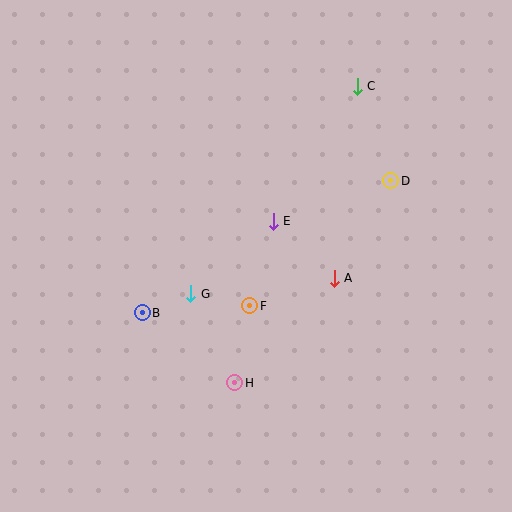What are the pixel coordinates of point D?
Point D is at (391, 181).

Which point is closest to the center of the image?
Point E at (273, 221) is closest to the center.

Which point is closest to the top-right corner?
Point C is closest to the top-right corner.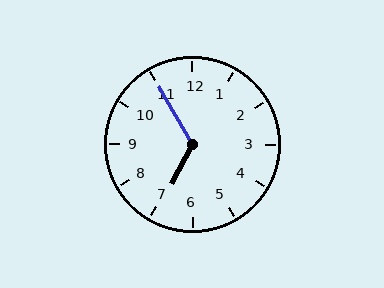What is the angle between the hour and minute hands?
Approximately 122 degrees.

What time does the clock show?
6:55.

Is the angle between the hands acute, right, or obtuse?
It is obtuse.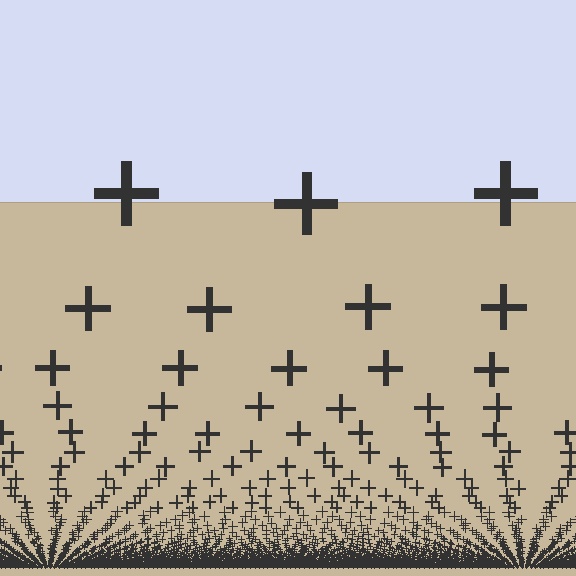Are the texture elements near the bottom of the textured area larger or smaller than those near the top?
Smaller. The gradient is inverted — elements near the bottom are smaller and denser.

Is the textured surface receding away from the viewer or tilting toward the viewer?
The surface appears to tilt toward the viewer. Texture elements get larger and sparser toward the top.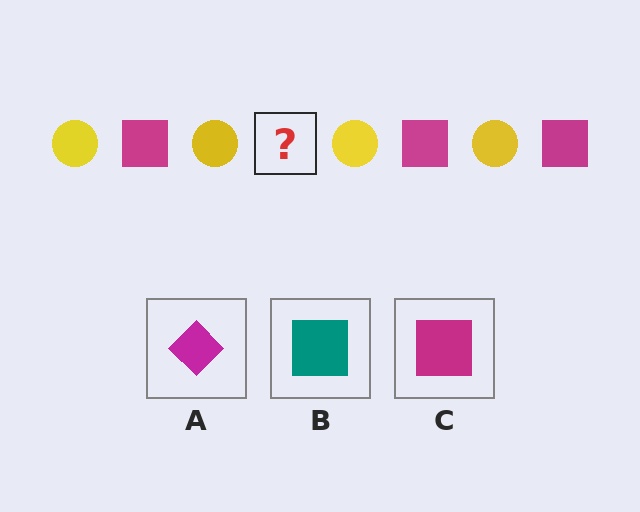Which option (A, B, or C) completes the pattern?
C.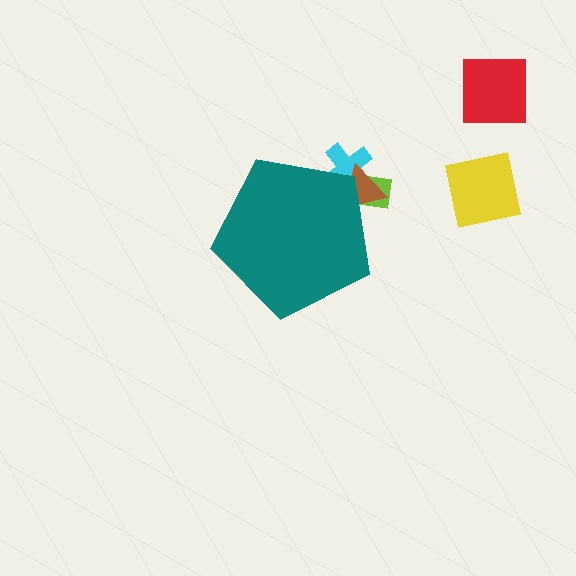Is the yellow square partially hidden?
No, the yellow square is fully visible.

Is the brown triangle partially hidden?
Yes, the brown triangle is partially hidden behind the teal pentagon.